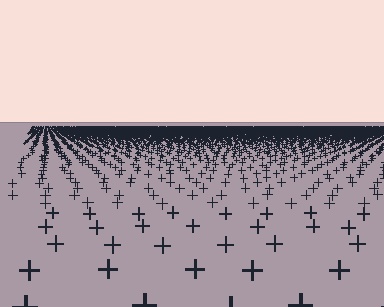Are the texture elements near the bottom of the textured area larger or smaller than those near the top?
Larger. Near the bottom, elements are closer to the viewer and appear at a bigger on-screen size.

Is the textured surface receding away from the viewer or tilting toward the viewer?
The surface is receding away from the viewer. Texture elements get smaller and denser toward the top.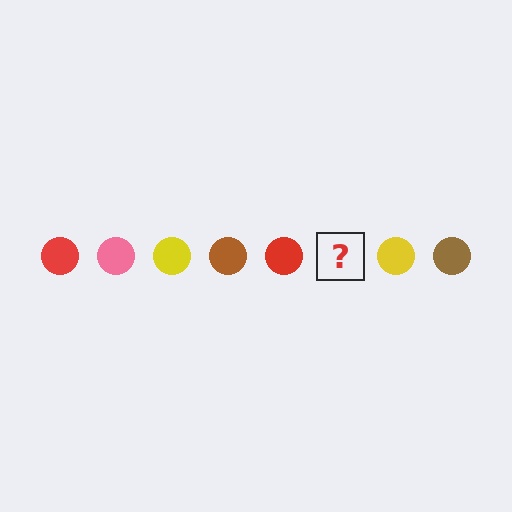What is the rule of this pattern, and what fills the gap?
The rule is that the pattern cycles through red, pink, yellow, brown circles. The gap should be filled with a pink circle.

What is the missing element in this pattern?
The missing element is a pink circle.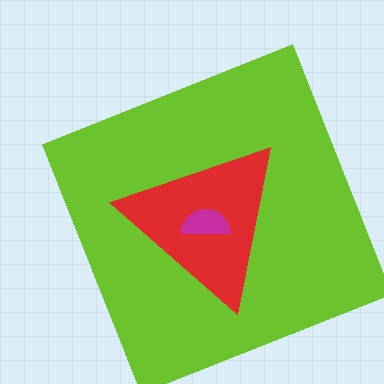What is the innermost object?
The magenta semicircle.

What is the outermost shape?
The lime square.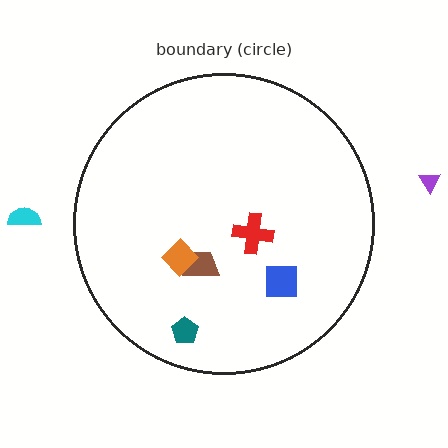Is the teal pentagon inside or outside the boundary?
Inside.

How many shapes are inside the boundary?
5 inside, 2 outside.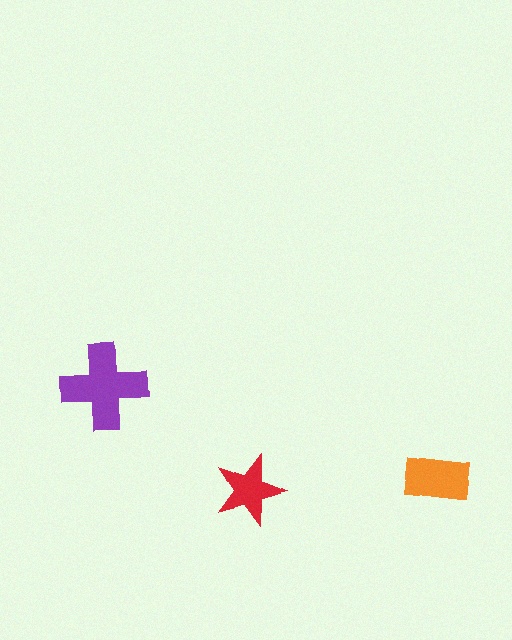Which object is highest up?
The purple cross is topmost.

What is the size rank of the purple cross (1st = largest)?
1st.